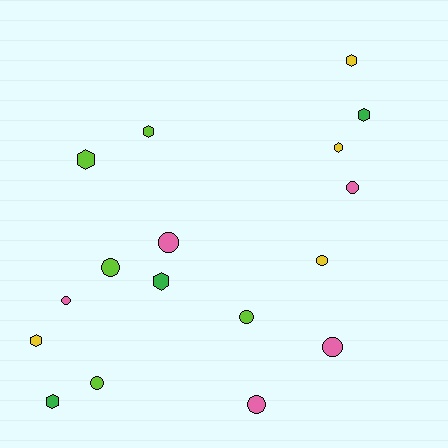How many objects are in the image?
There are 17 objects.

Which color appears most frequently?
Lime, with 5 objects.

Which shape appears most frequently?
Circle, with 9 objects.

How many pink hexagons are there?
There are no pink hexagons.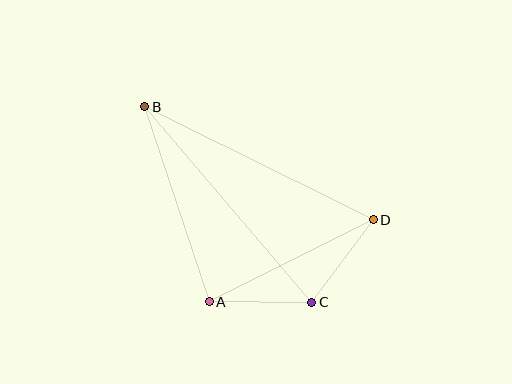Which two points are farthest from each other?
Points B and C are farthest from each other.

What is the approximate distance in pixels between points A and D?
The distance between A and D is approximately 183 pixels.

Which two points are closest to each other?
Points A and C are closest to each other.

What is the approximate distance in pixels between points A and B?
The distance between A and B is approximately 205 pixels.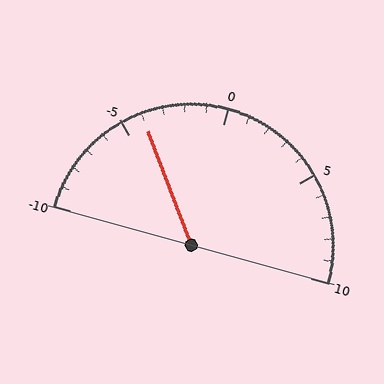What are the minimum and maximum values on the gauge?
The gauge ranges from -10 to 10.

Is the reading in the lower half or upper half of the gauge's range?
The reading is in the lower half of the range (-10 to 10).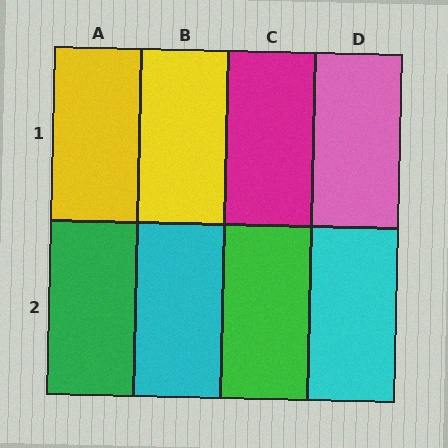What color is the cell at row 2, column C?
Green.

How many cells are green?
2 cells are green.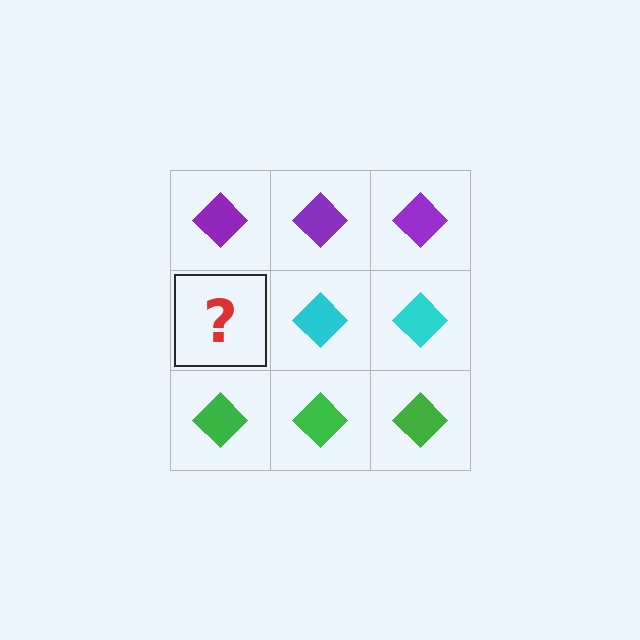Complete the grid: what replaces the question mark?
The question mark should be replaced with a cyan diamond.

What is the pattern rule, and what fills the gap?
The rule is that each row has a consistent color. The gap should be filled with a cyan diamond.